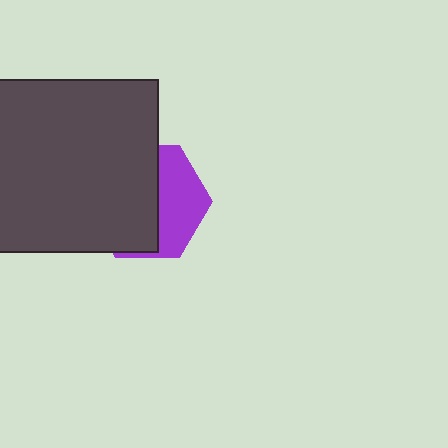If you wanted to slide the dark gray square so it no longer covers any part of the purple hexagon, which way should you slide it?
Slide it left — that is the most direct way to separate the two shapes.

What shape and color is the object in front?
The object in front is a dark gray square.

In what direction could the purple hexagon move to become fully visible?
The purple hexagon could move right. That would shift it out from behind the dark gray square entirely.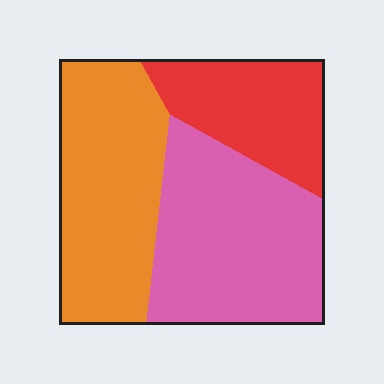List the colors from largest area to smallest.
From largest to smallest: pink, orange, red.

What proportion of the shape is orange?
Orange covers 37% of the shape.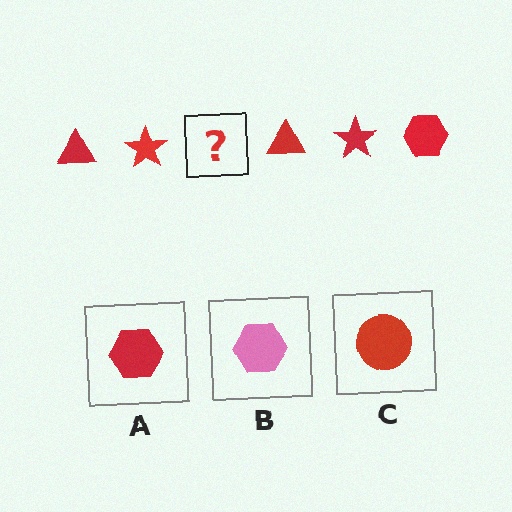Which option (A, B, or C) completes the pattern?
A.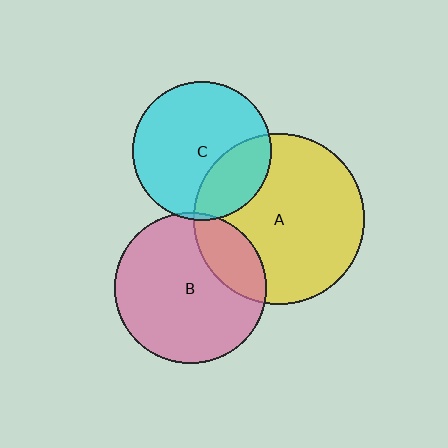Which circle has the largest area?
Circle A (yellow).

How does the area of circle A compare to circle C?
Approximately 1.5 times.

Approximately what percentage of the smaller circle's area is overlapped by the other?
Approximately 20%.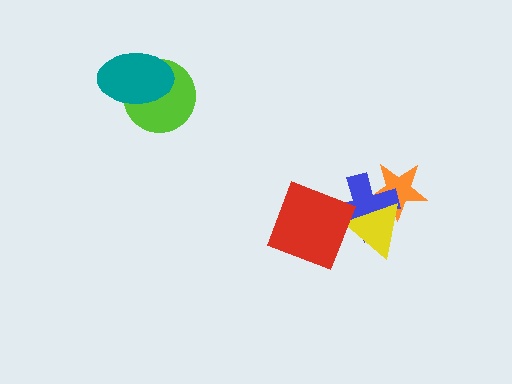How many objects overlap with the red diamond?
2 objects overlap with the red diamond.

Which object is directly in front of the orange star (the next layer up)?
The blue cross is directly in front of the orange star.